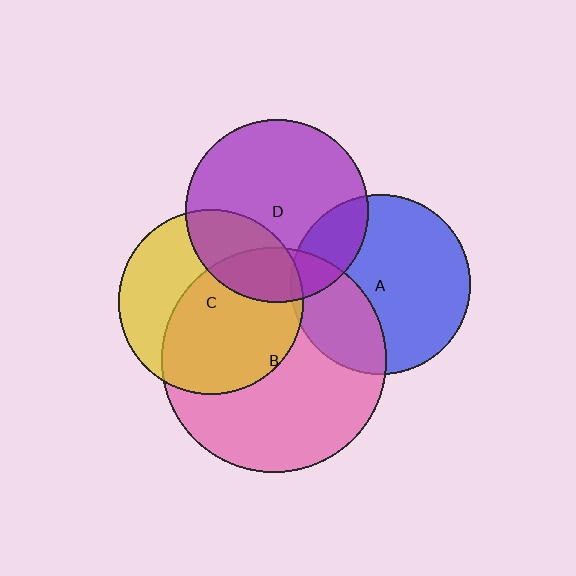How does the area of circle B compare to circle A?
Approximately 1.6 times.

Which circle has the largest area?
Circle B (pink).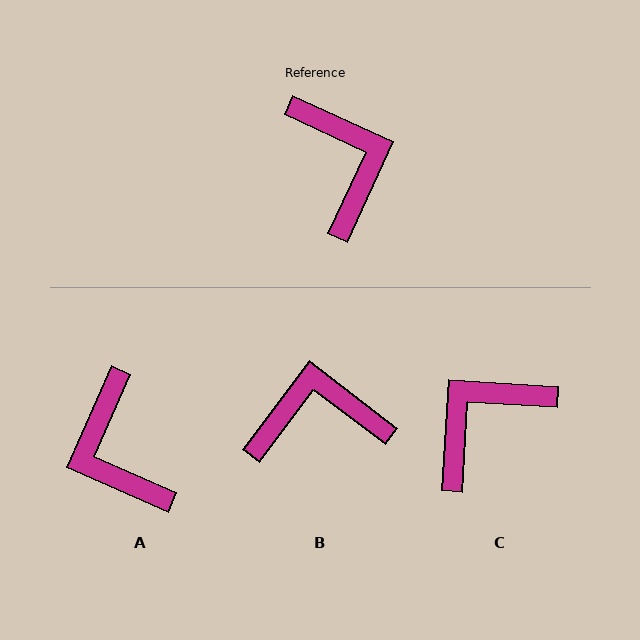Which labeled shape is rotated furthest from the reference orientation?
A, about 179 degrees away.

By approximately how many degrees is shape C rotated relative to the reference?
Approximately 111 degrees counter-clockwise.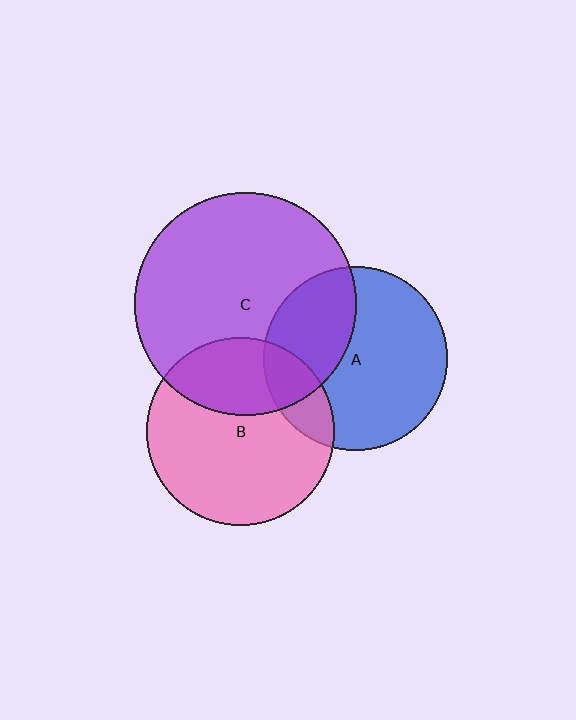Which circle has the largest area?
Circle C (purple).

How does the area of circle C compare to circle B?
Approximately 1.4 times.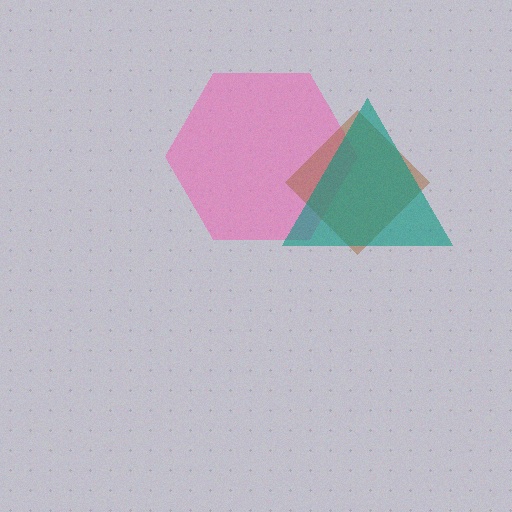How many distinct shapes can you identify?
There are 3 distinct shapes: a pink hexagon, a brown diamond, a teal triangle.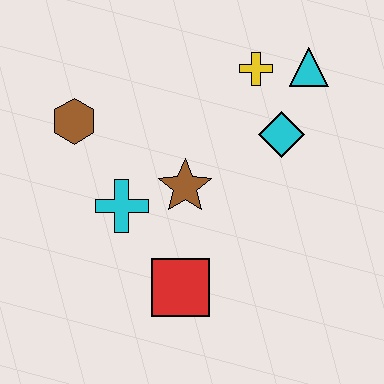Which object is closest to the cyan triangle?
The yellow cross is closest to the cyan triangle.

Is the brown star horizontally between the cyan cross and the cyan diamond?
Yes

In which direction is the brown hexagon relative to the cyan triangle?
The brown hexagon is to the left of the cyan triangle.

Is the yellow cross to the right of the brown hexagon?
Yes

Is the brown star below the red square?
No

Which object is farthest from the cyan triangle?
The red square is farthest from the cyan triangle.